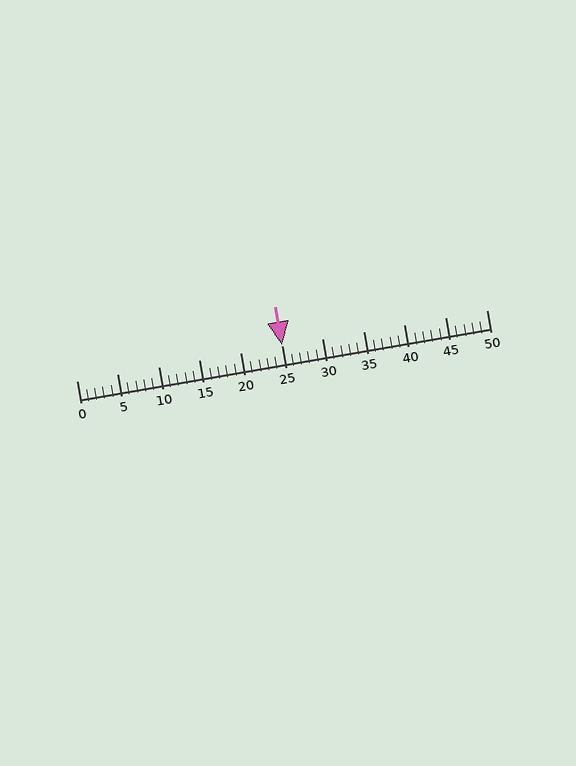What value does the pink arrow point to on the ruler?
The pink arrow points to approximately 25.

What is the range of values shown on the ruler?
The ruler shows values from 0 to 50.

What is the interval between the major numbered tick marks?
The major tick marks are spaced 5 units apart.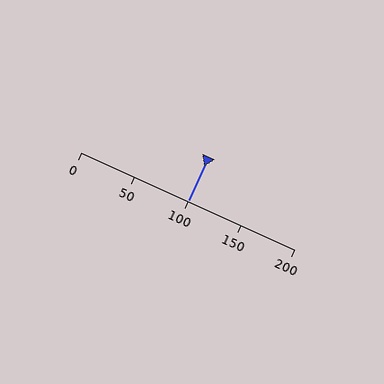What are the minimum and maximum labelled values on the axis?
The axis runs from 0 to 200.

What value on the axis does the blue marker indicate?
The marker indicates approximately 100.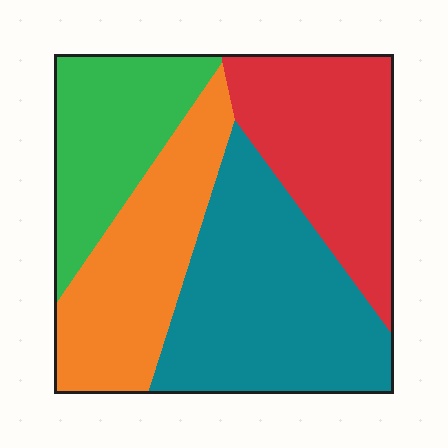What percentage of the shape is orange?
Orange covers around 25% of the shape.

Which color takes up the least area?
Green, at roughly 20%.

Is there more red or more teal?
Teal.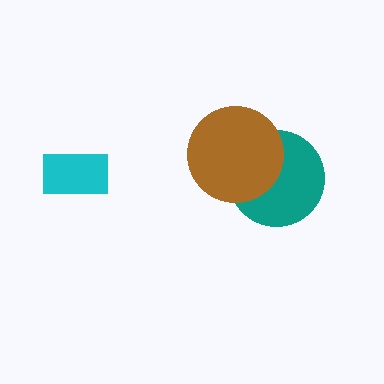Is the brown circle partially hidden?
No, no other shape covers it.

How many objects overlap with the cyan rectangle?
0 objects overlap with the cyan rectangle.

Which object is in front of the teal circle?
The brown circle is in front of the teal circle.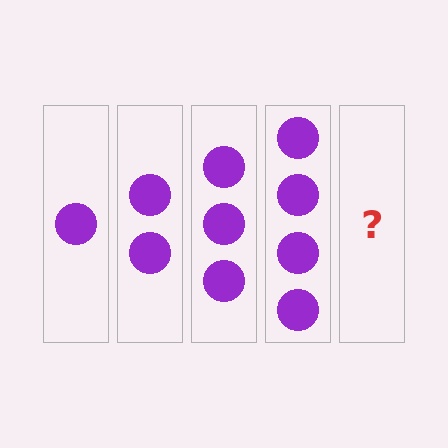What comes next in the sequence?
The next element should be 5 circles.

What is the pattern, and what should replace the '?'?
The pattern is that each step adds one more circle. The '?' should be 5 circles.